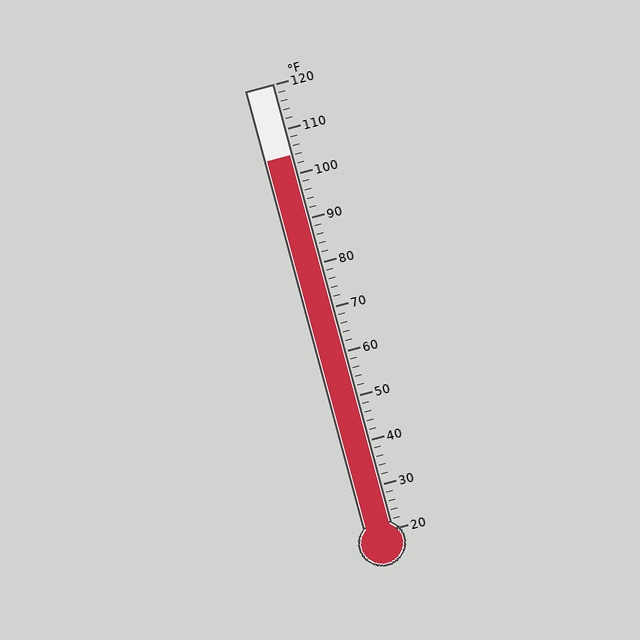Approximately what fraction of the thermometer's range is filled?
The thermometer is filled to approximately 85% of its range.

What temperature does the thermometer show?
The thermometer shows approximately 104°F.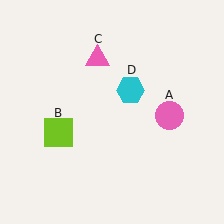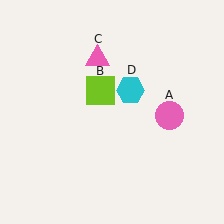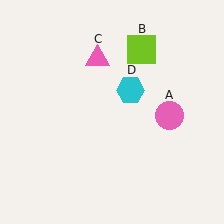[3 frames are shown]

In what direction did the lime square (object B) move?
The lime square (object B) moved up and to the right.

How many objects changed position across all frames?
1 object changed position: lime square (object B).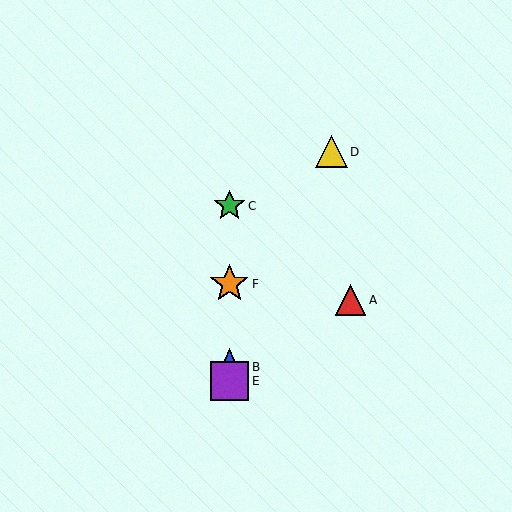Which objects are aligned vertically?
Objects B, C, E, F are aligned vertically.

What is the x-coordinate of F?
Object F is at x≈229.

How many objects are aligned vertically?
4 objects (B, C, E, F) are aligned vertically.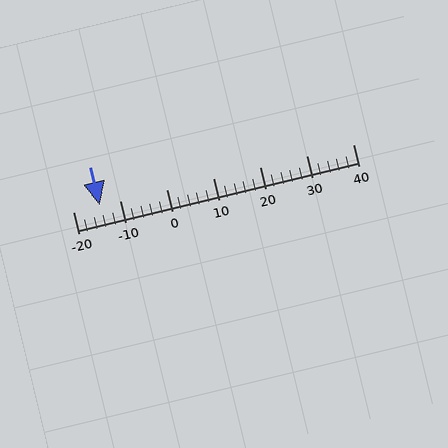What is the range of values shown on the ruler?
The ruler shows values from -20 to 40.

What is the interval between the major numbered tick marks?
The major tick marks are spaced 10 units apart.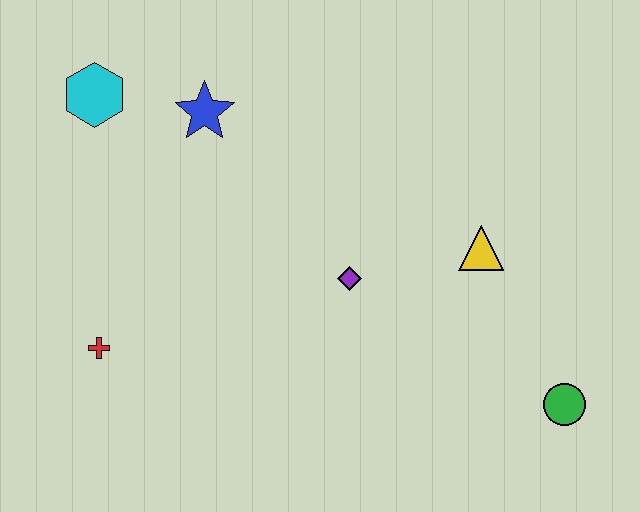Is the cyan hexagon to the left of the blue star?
Yes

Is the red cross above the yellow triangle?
No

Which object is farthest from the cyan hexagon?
The green circle is farthest from the cyan hexagon.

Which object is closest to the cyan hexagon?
The blue star is closest to the cyan hexagon.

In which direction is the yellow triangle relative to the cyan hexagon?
The yellow triangle is to the right of the cyan hexagon.